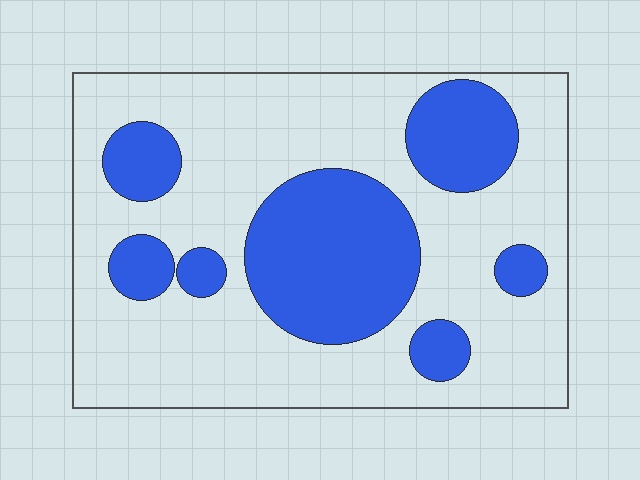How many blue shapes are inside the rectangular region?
7.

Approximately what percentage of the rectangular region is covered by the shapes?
Approximately 30%.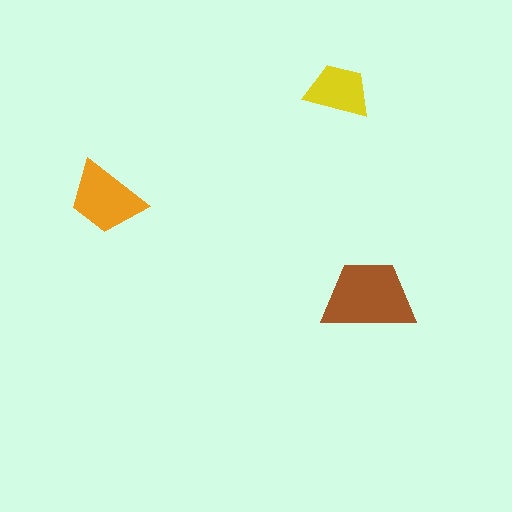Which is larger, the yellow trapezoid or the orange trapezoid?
The orange one.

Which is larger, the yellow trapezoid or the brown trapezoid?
The brown one.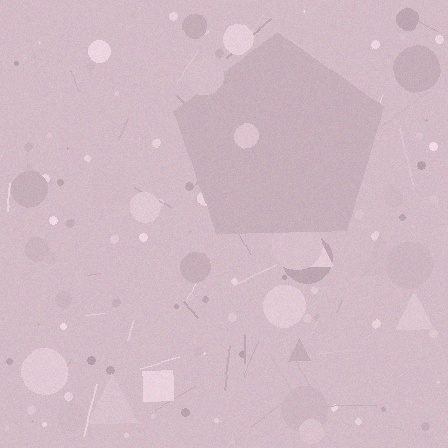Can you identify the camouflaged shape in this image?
The camouflaged shape is a pentagon.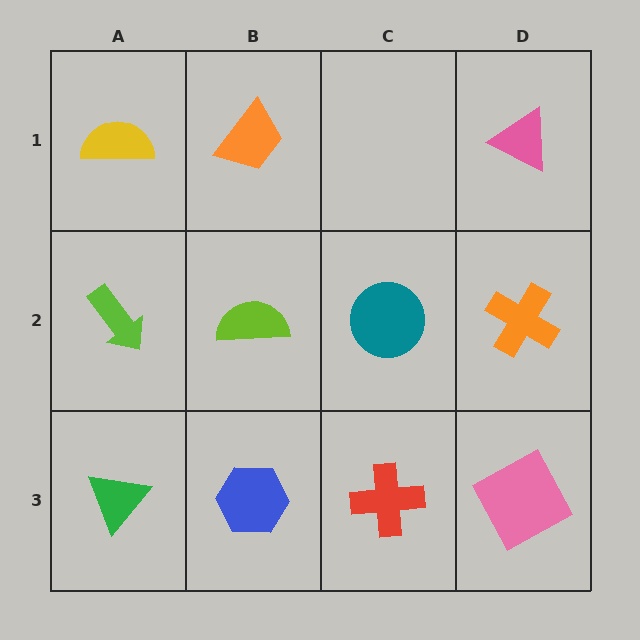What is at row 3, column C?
A red cross.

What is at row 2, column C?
A teal circle.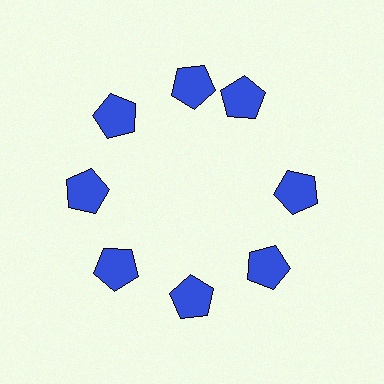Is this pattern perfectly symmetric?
No. The 8 blue pentagons are arranged in a ring, but one element near the 2 o'clock position is rotated out of alignment along the ring, breaking the 8-fold rotational symmetry.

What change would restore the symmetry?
The symmetry would be restored by rotating it back into even spacing with its neighbors so that all 8 pentagons sit at equal angles and equal distance from the center.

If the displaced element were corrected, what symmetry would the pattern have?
It would have 8-fold rotational symmetry — the pattern would map onto itself every 45 degrees.